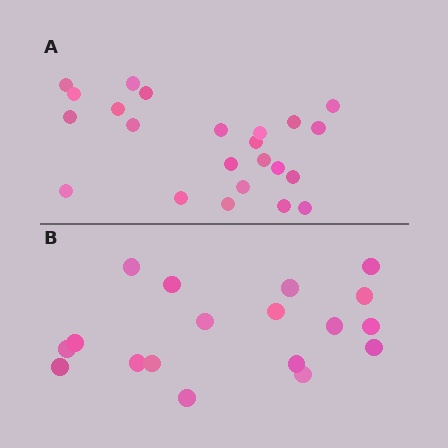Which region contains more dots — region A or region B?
Region A (the top region) has more dots.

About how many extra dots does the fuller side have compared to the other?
Region A has about 5 more dots than region B.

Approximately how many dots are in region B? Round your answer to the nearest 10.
About 20 dots. (The exact count is 18, which rounds to 20.)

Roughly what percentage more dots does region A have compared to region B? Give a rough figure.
About 30% more.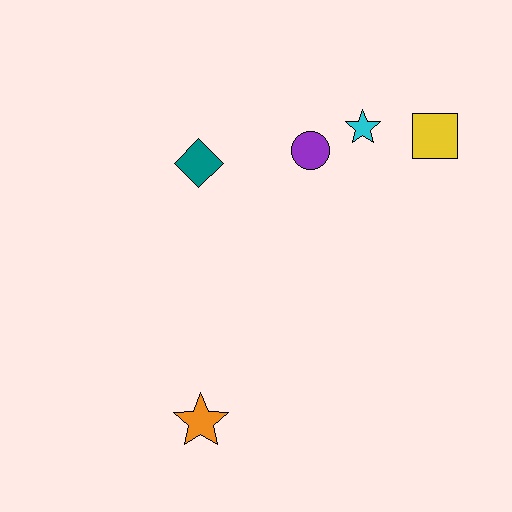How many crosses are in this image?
There are no crosses.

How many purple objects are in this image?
There is 1 purple object.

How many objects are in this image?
There are 5 objects.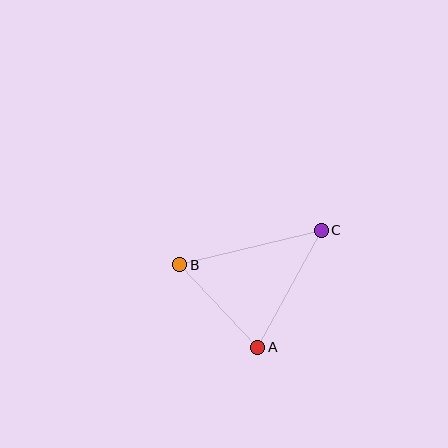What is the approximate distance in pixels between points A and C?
The distance between A and C is approximately 133 pixels.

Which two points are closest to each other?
Points A and B are closest to each other.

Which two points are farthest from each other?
Points B and C are farthest from each other.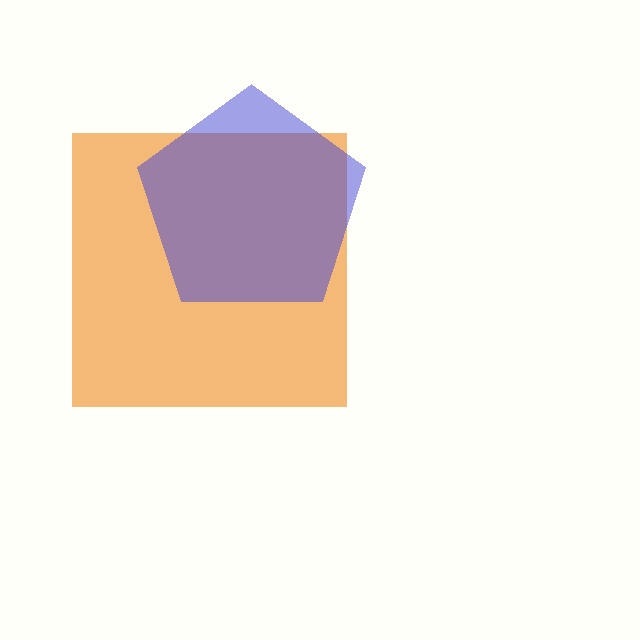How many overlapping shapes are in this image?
There are 2 overlapping shapes in the image.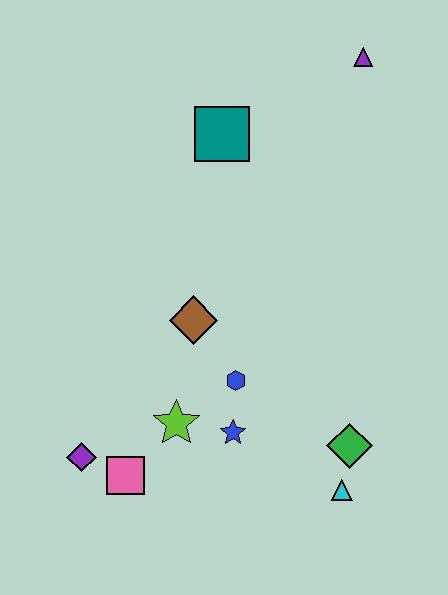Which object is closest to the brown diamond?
The blue hexagon is closest to the brown diamond.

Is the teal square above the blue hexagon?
Yes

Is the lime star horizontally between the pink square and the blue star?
Yes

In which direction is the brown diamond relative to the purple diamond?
The brown diamond is above the purple diamond.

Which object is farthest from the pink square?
The purple triangle is farthest from the pink square.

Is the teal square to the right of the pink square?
Yes